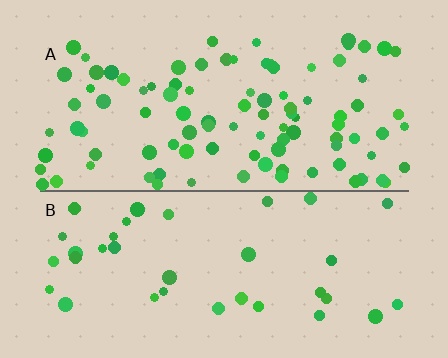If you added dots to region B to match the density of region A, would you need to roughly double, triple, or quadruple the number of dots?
Approximately triple.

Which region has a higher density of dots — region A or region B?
A (the top).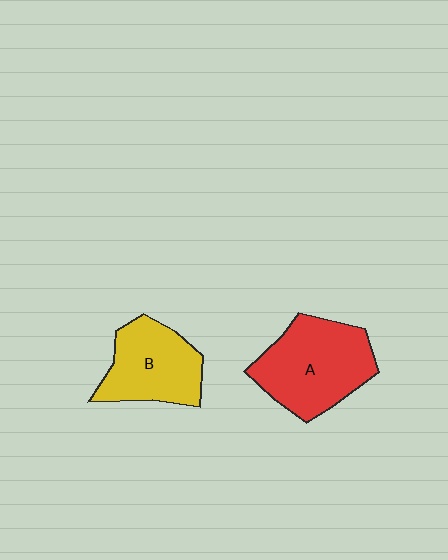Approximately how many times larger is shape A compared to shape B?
Approximately 1.3 times.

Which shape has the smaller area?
Shape B (yellow).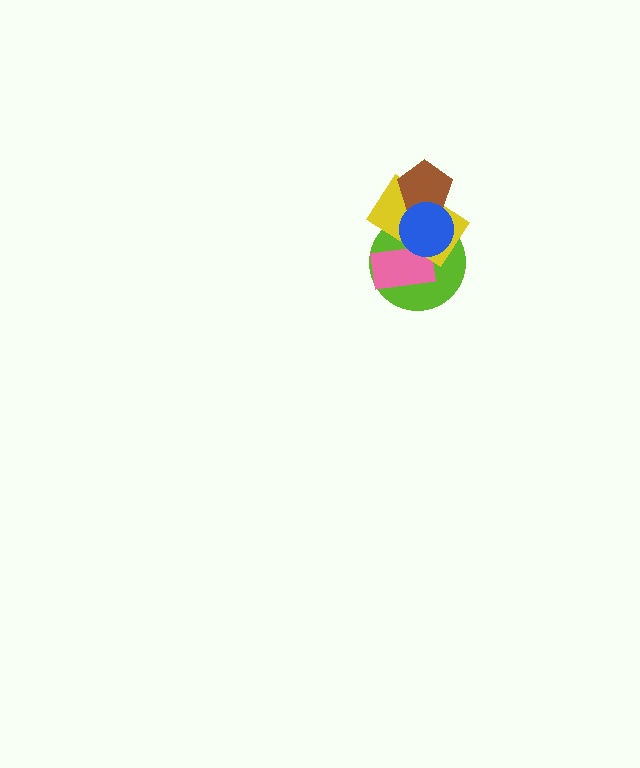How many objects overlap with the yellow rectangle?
4 objects overlap with the yellow rectangle.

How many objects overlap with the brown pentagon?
2 objects overlap with the brown pentagon.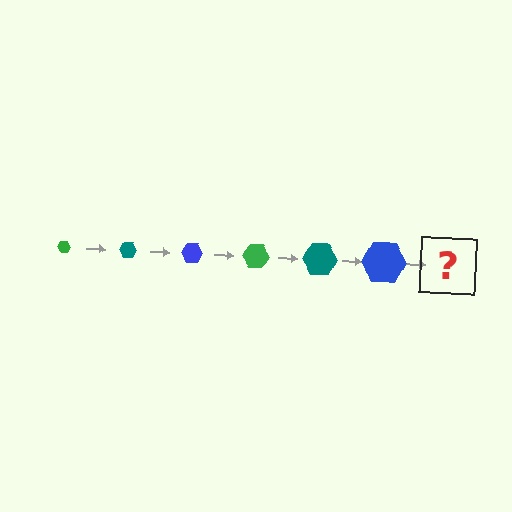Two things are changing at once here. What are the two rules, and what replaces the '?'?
The two rules are that the hexagon grows larger each step and the color cycles through green, teal, and blue. The '?' should be a green hexagon, larger than the previous one.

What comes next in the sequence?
The next element should be a green hexagon, larger than the previous one.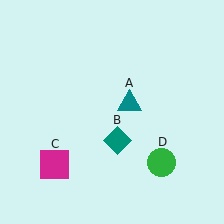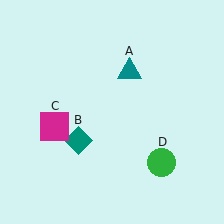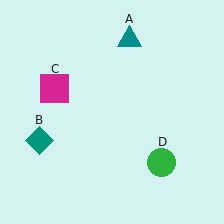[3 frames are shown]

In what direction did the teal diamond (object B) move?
The teal diamond (object B) moved left.